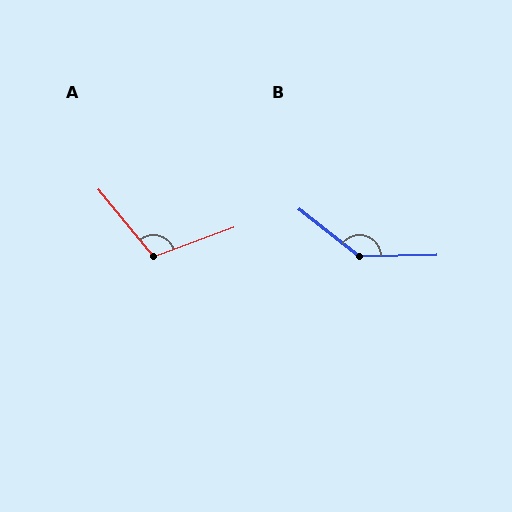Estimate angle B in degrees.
Approximately 141 degrees.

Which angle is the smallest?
A, at approximately 110 degrees.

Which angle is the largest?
B, at approximately 141 degrees.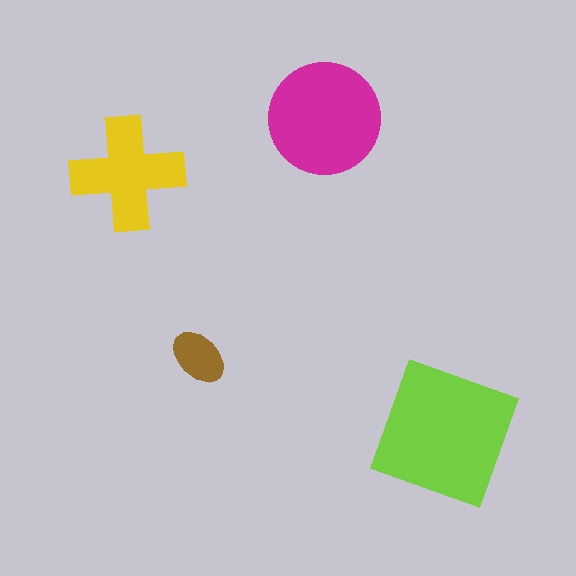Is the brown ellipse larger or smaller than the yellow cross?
Smaller.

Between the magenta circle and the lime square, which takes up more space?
The lime square.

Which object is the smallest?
The brown ellipse.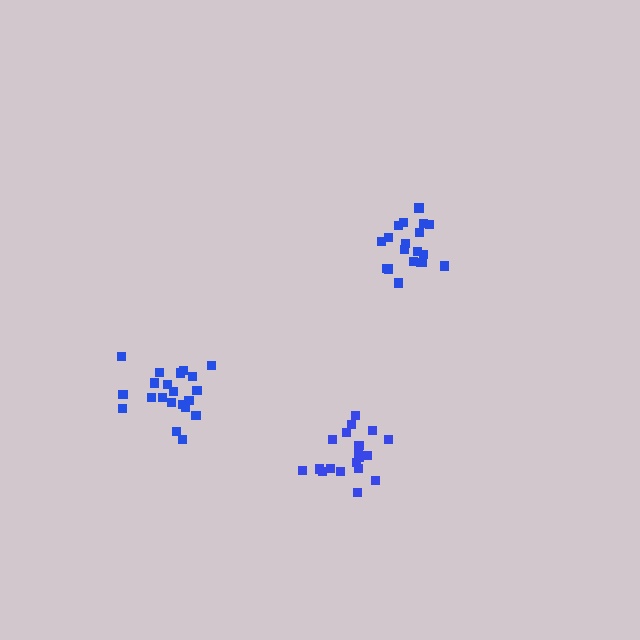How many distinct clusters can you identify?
There are 3 distinct clusters.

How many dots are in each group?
Group 1: 21 dots, Group 2: 19 dots, Group 3: 19 dots (59 total).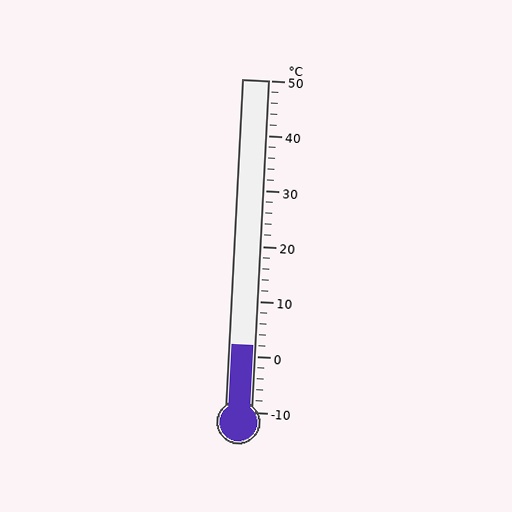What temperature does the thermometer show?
The thermometer shows approximately 2°C.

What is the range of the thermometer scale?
The thermometer scale ranges from -10°C to 50°C.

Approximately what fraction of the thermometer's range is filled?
The thermometer is filled to approximately 20% of its range.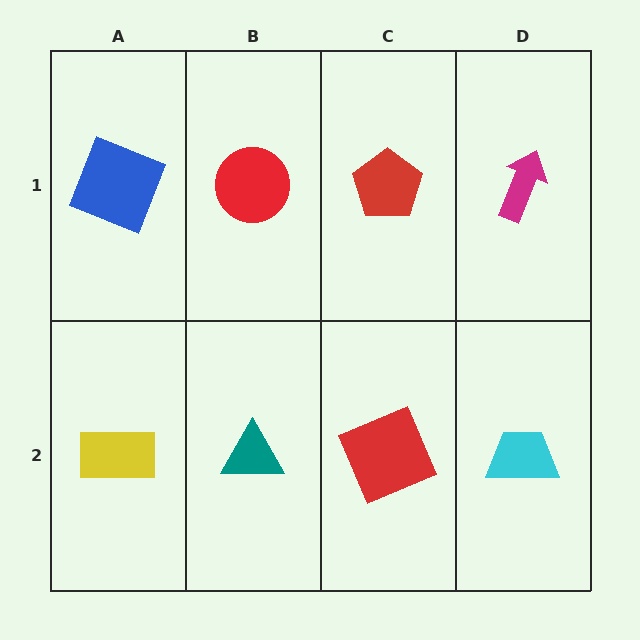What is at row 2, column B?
A teal triangle.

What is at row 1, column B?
A red circle.